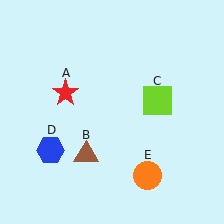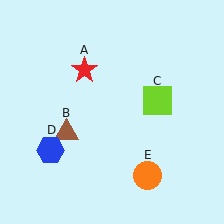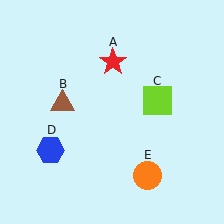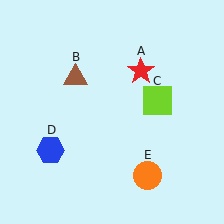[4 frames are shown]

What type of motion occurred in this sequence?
The red star (object A), brown triangle (object B) rotated clockwise around the center of the scene.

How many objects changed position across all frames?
2 objects changed position: red star (object A), brown triangle (object B).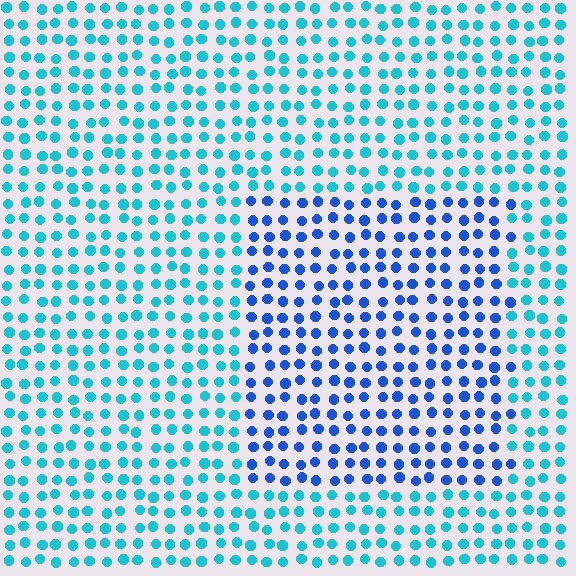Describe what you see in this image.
The image is filled with small cyan elements in a uniform arrangement. A rectangle-shaped region is visible where the elements are tinted to a slightly different hue, forming a subtle color boundary.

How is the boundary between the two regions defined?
The boundary is defined purely by a slight shift in hue (about 37 degrees). Spacing, size, and orientation are identical on both sides.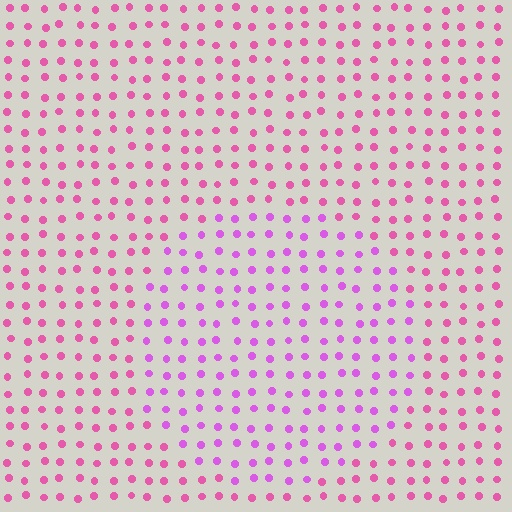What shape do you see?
I see a circle.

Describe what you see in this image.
The image is filled with small pink elements in a uniform arrangement. A circle-shaped region is visible where the elements are tinted to a slightly different hue, forming a subtle color boundary.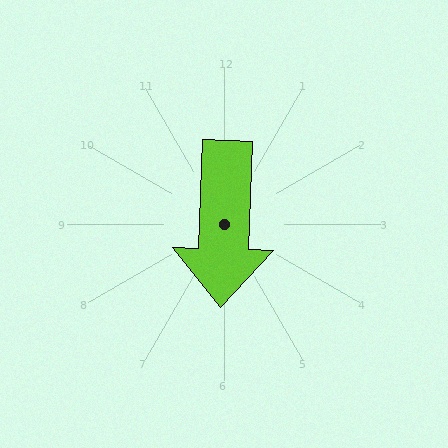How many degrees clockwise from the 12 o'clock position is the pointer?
Approximately 182 degrees.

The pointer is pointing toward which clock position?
Roughly 6 o'clock.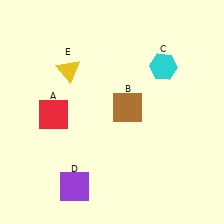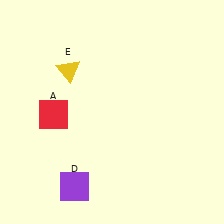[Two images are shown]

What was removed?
The cyan hexagon (C), the brown square (B) were removed in Image 2.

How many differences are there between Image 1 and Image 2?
There are 2 differences between the two images.